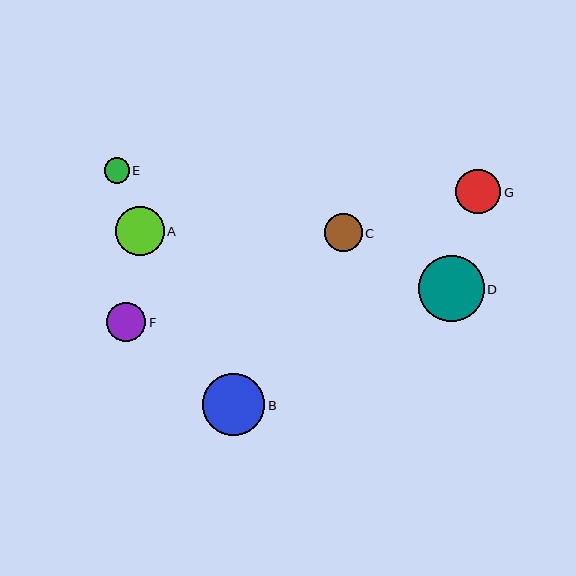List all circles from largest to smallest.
From largest to smallest: D, B, A, G, F, C, E.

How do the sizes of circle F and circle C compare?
Circle F and circle C are approximately the same size.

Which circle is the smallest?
Circle E is the smallest with a size of approximately 25 pixels.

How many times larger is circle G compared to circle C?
Circle G is approximately 1.2 times the size of circle C.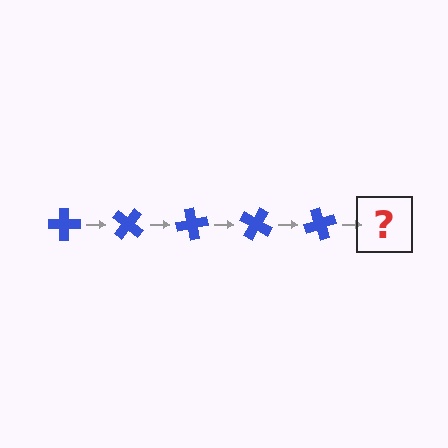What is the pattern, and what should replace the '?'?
The pattern is that the cross rotates 40 degrees each step. The '?' should be a blue cross rotated 200 degrees.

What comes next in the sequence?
The next element should be a blue cross rotated 200 degrees.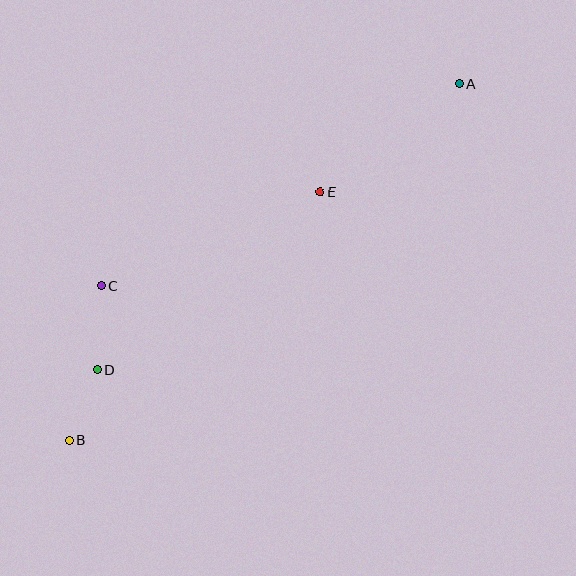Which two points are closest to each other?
Points B and D are closest to each other.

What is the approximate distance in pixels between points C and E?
The distance between C and E is approximately 238 pixels.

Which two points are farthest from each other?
Points A and B are farthest from each other.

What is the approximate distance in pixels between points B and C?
The distance between B and C is approximately 157 pixels.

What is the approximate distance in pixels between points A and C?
The distance between A and C is approximately 411 pixels.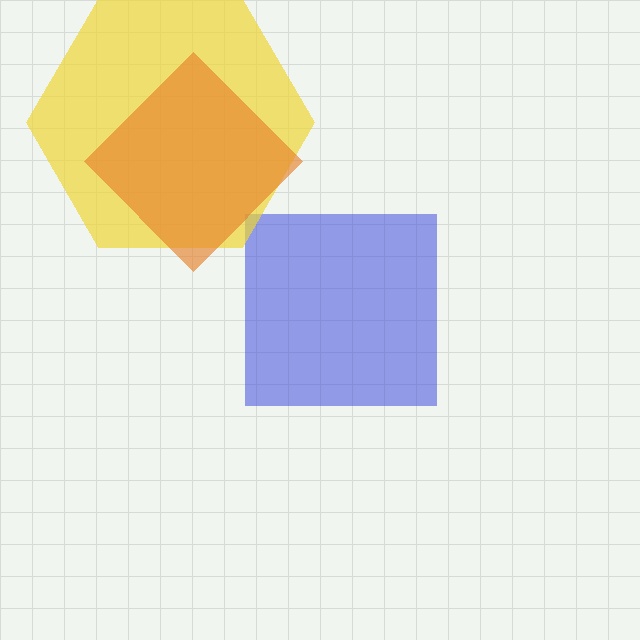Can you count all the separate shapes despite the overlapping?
Yes, there are 3 separate shapes.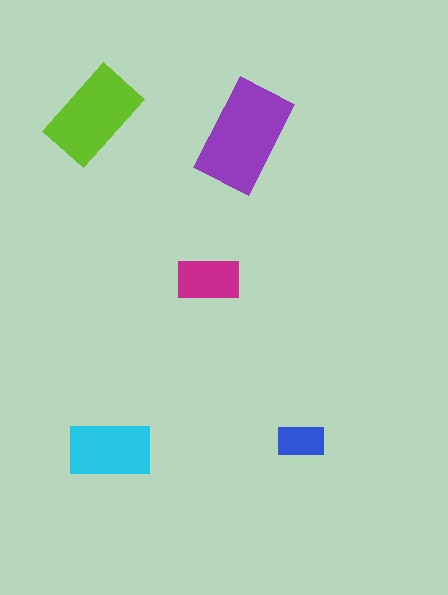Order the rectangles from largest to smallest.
the purple one, the lime one, the cyan one, the magenta one, the blue one.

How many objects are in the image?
There are 5 objects in the image.